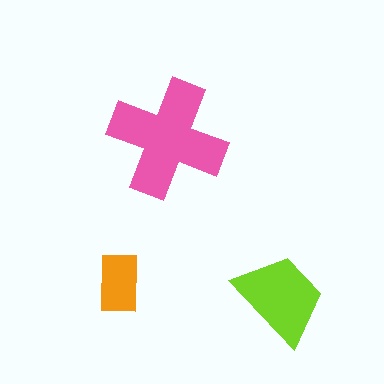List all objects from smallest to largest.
The orange rectangle, the lime trapezoid, the pink cross.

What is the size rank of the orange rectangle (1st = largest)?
3rd.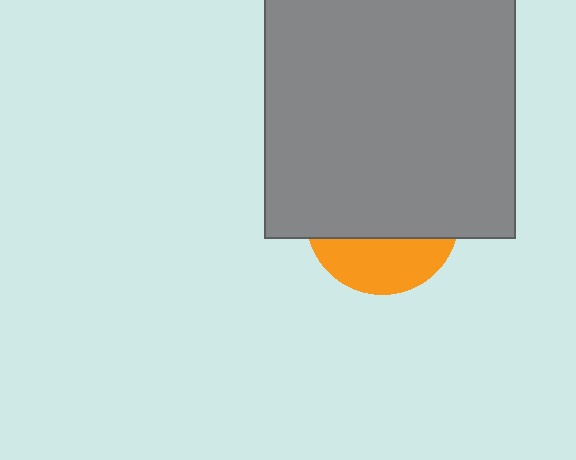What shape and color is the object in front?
The object in front is a gray rectangle.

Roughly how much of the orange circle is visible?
A small part of it is visible (roughly 32%).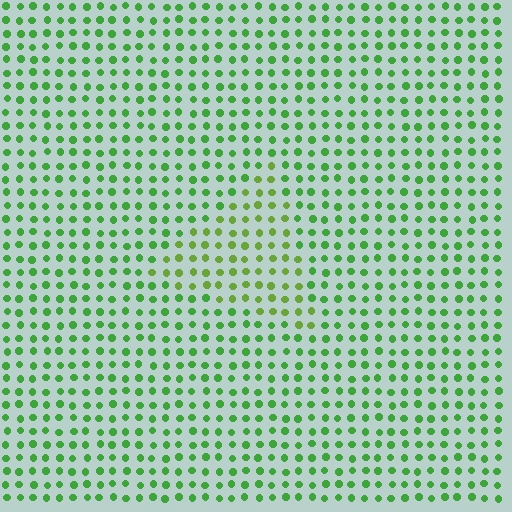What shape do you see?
I see a triangle.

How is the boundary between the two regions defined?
The boundary is defined purely by a slight shift in hue (about 25 degrees). Spacing, size, and orientation are identical on both sides.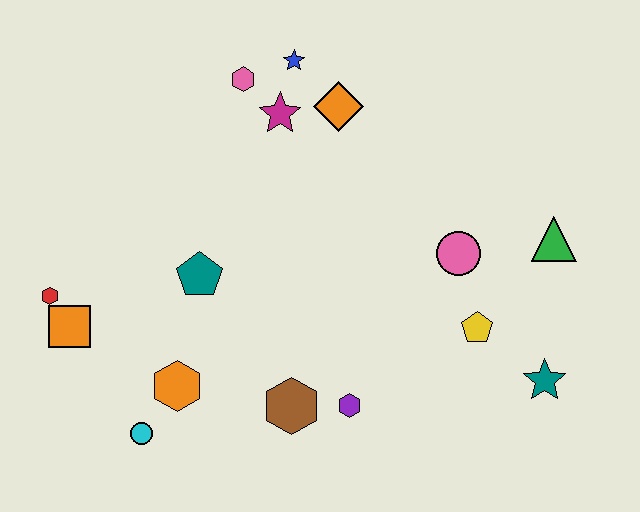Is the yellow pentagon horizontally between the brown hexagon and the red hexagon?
No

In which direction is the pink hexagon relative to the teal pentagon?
The pink hexagon is above the teal pentagon.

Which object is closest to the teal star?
The yellow pentagon is closest to the teal star.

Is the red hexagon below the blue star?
Yes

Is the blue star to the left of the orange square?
No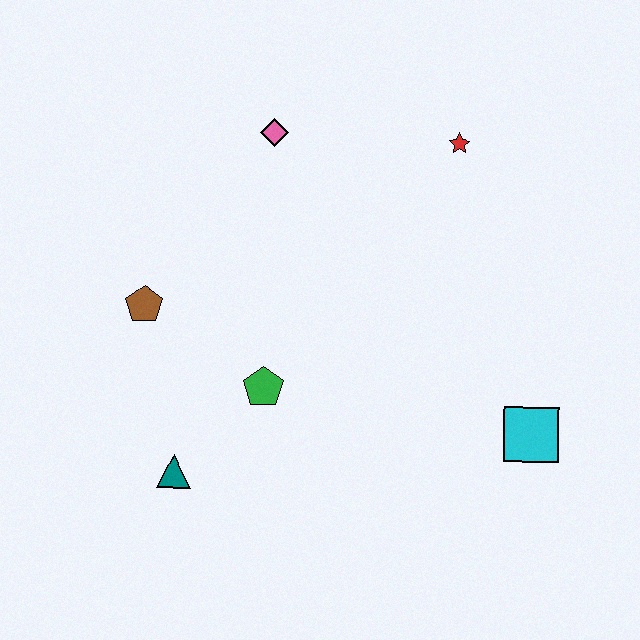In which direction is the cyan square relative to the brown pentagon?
The cyan square is to the right of the brown pentagon.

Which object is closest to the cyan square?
The green pentagon is closest to the cyan square.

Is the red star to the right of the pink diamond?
Yes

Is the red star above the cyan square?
Yes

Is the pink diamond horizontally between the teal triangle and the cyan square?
Yes